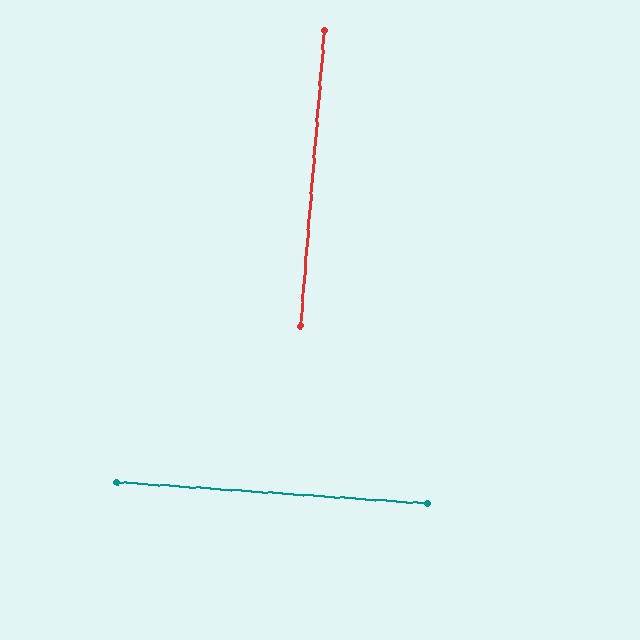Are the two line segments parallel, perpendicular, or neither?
Perpendicular — they meet at approximately 89°.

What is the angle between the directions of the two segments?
Approximately 89 degrees.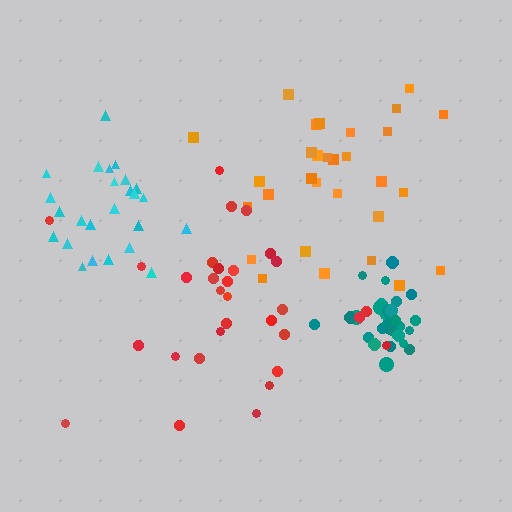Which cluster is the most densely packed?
Teal.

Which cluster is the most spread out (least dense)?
Red.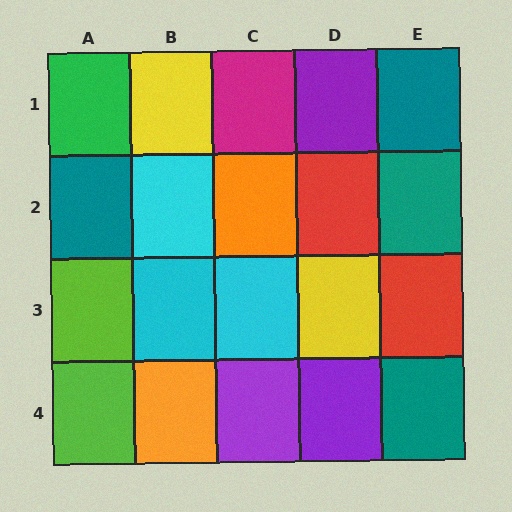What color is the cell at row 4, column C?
Purple.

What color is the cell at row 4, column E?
Teal.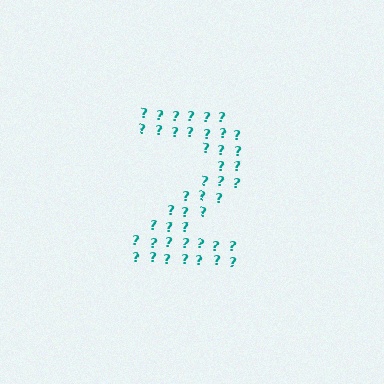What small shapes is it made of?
It is made of small question marks.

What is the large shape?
The large shape is the digit 2.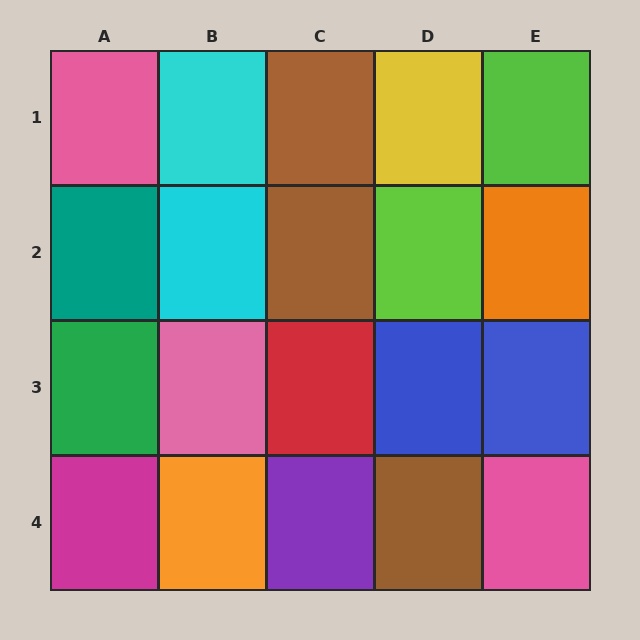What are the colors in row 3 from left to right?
Green, pink, red, blue, blue.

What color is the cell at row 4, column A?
Magenta.